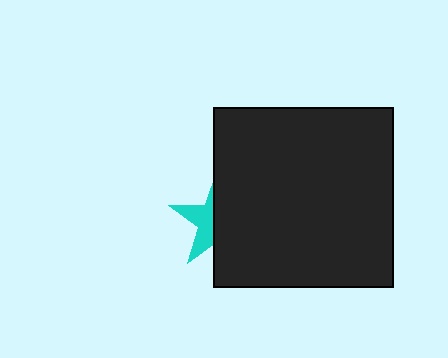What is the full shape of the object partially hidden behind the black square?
The partially hidden object is a cyan star.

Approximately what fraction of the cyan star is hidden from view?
Roughly 59% of the cyan star is hidden behind the black square.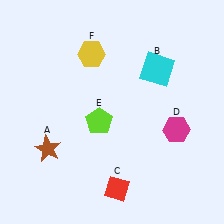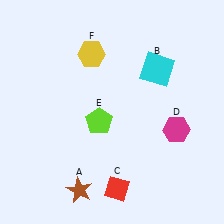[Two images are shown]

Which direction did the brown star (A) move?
The brown star (A) moved down.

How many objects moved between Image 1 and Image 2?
1 object moved between the two images.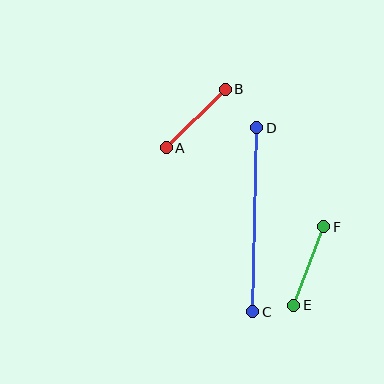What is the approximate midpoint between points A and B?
The midpoint is at approximately (196, 118) pixels.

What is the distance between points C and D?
The distance is approximately 184 pixels.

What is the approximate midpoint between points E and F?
The midpoint is at approximately (309, 266) pixels.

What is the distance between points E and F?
The distance is approximately 84 pixels.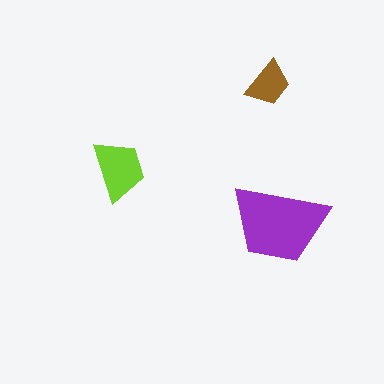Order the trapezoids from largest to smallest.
the purple one, the lime one, the brown one.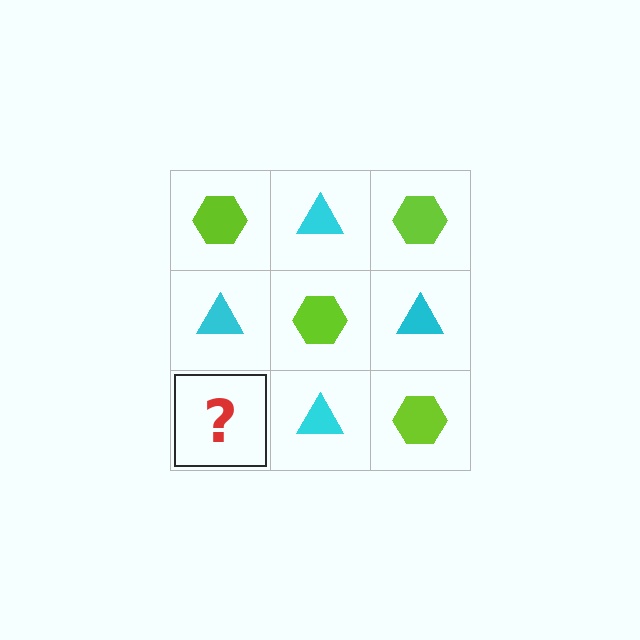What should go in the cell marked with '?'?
The missing cell should contain a lime hexagon.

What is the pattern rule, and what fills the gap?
The rule is that it alternates lime hexagon and cyan triangle in a checkerboard pattern. The gap should be filled with a lime hexagon.